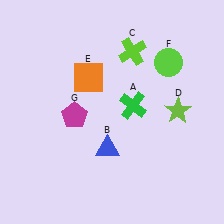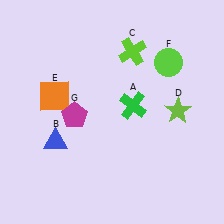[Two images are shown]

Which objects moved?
The objects that moved are: the blue triangle (B), the orange square (E).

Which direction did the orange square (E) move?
The orange square (E) moved left.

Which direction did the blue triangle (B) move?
The blue triangle (B) moved left.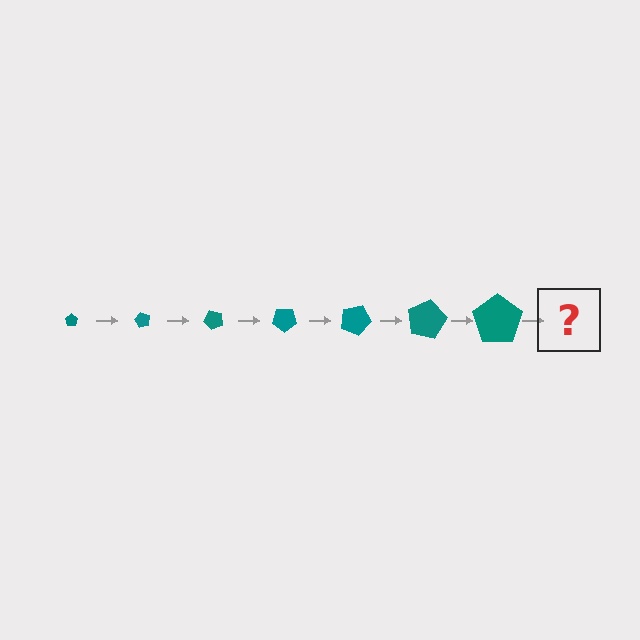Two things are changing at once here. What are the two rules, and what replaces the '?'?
The two rules are that the pentagon grows larger each step and it rotates 60 degrees each step. The '?' should be a pentagon, larger than the previous one and rotated 420 degrees from the start.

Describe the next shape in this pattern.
It should be a pentagon, larger than the previous one and rotated 420 degrees from the start.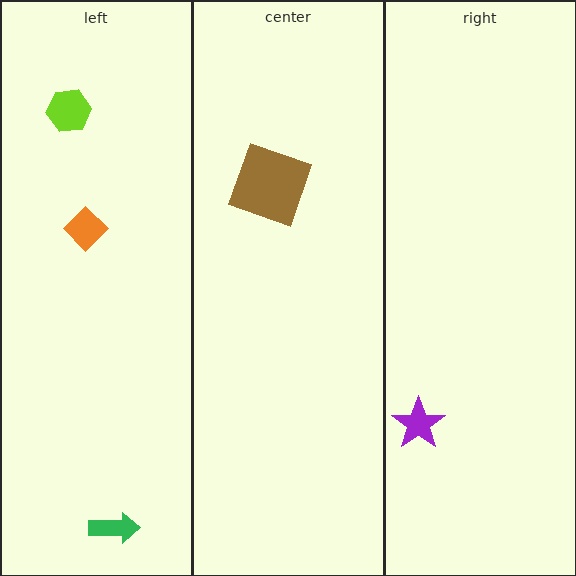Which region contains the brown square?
The center region.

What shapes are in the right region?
The purple star.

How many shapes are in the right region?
1.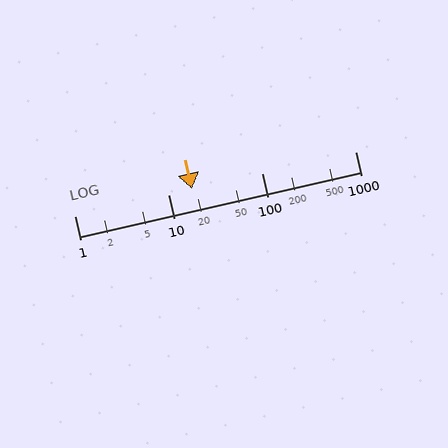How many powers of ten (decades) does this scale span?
The scale spans 3 decades, from 1 to 1000.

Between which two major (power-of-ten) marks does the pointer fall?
The pointer is between 10 and 100.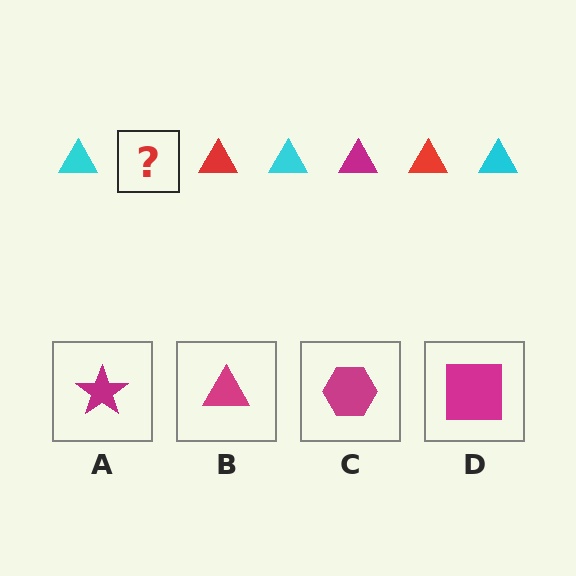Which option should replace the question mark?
Option B.